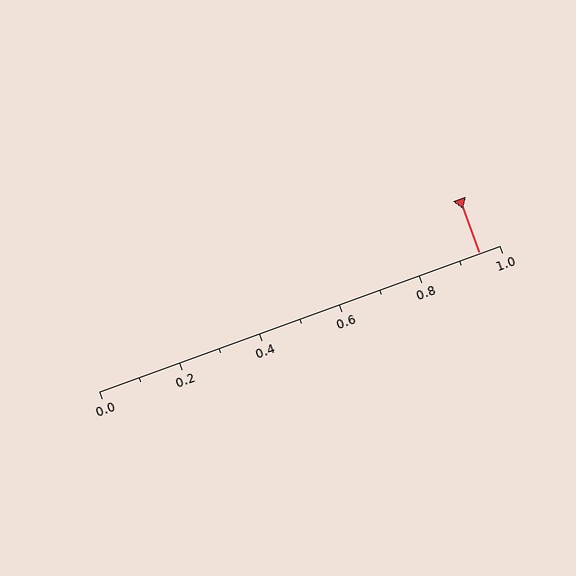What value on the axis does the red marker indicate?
The marker indicates approximately 0.95.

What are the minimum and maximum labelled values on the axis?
The axis runs from 0.0 to 1.0.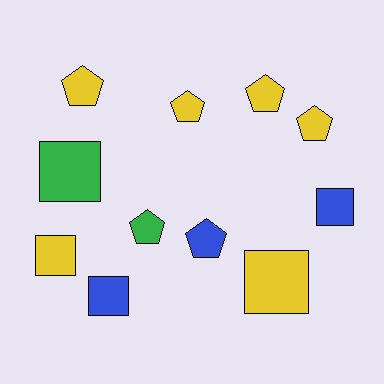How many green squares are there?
There is 1 green square.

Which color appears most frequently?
Yellow, with 6 objects.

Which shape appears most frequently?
Pentagon, with 6 objects.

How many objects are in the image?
There are 11 objects.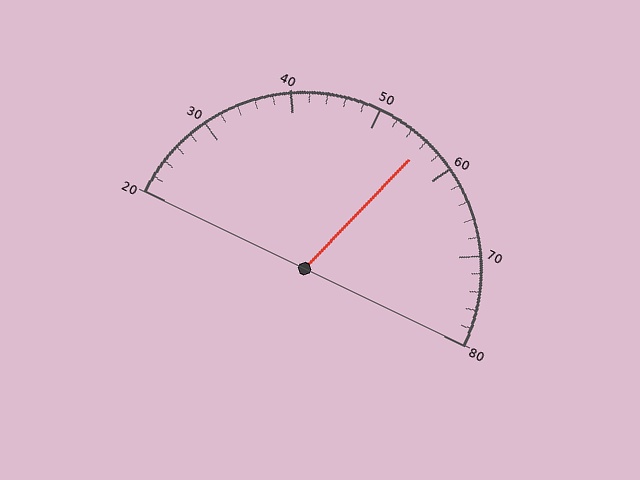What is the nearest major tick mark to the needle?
The nearest major tick mark is 60.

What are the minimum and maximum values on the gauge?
The gauge ranges from 20 to 80.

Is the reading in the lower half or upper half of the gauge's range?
The reading is in the upper half of the range (20 to 80).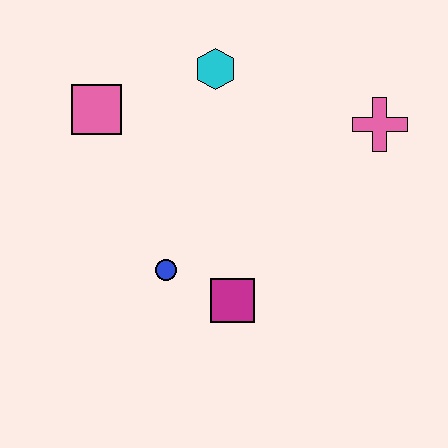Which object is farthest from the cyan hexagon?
The magenta square is farthest from the cyan hexagon.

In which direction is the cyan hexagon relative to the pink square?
The cyan hexagon is to the right of the pink square.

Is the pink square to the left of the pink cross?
Yes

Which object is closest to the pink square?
The cyan hexagon is closest to the pink square.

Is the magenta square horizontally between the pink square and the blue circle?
No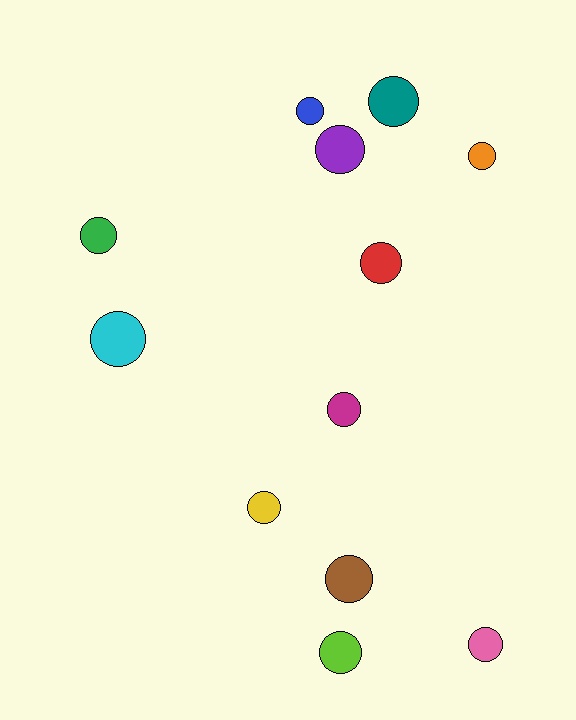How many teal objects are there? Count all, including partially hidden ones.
There is 1 teal object.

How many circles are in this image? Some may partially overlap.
There are 12 circles.